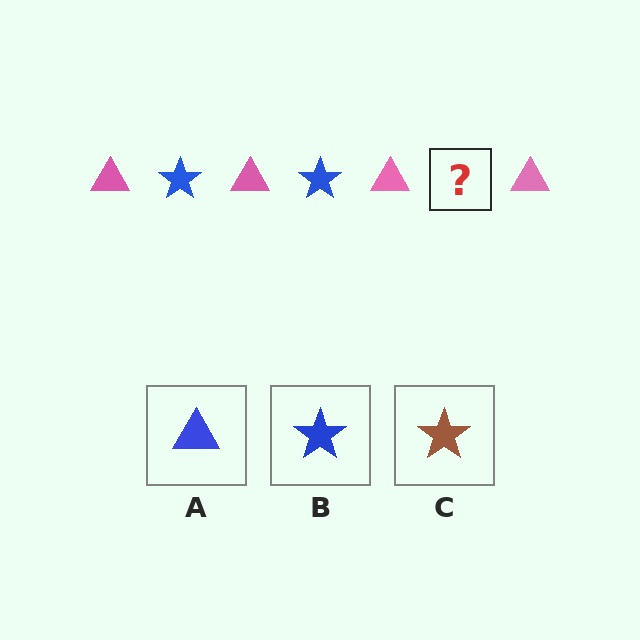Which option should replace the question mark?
Option B.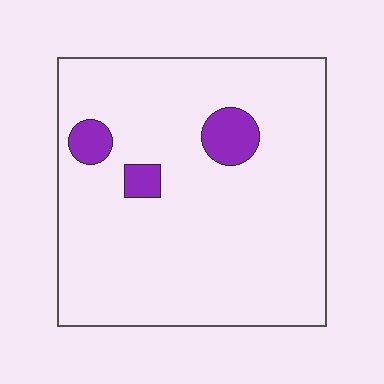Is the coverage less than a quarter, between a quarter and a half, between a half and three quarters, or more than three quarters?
Less than a quarter.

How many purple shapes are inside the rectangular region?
3.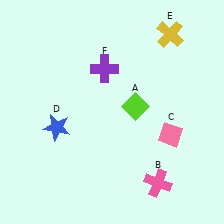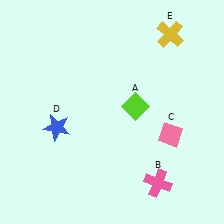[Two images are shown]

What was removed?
The purple cross (F) was removed in Image 2.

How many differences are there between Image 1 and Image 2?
There is 1 difference between the two images.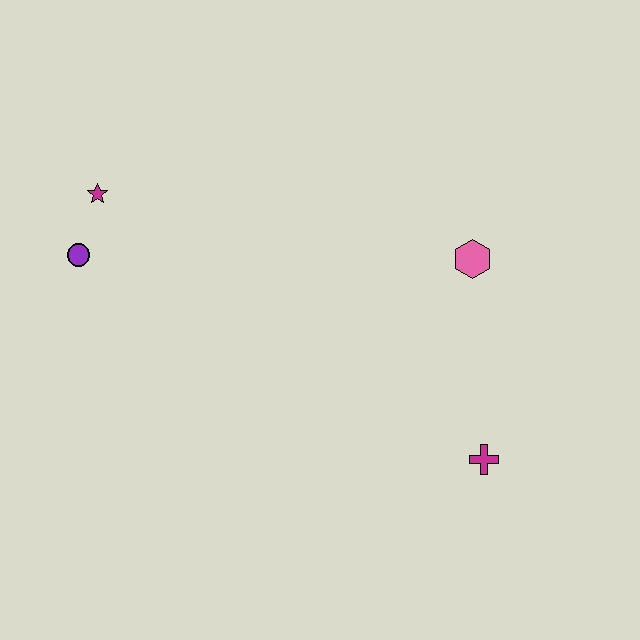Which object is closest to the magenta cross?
The pink hexagon is closest to the magenta cross.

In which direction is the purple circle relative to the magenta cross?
The purple circle is to the left of the magenta cross.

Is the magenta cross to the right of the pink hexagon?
Yes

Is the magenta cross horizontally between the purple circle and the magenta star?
No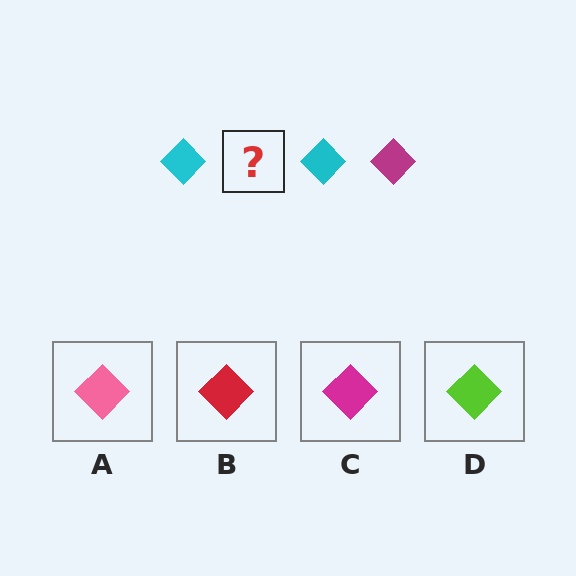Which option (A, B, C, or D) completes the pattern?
C.